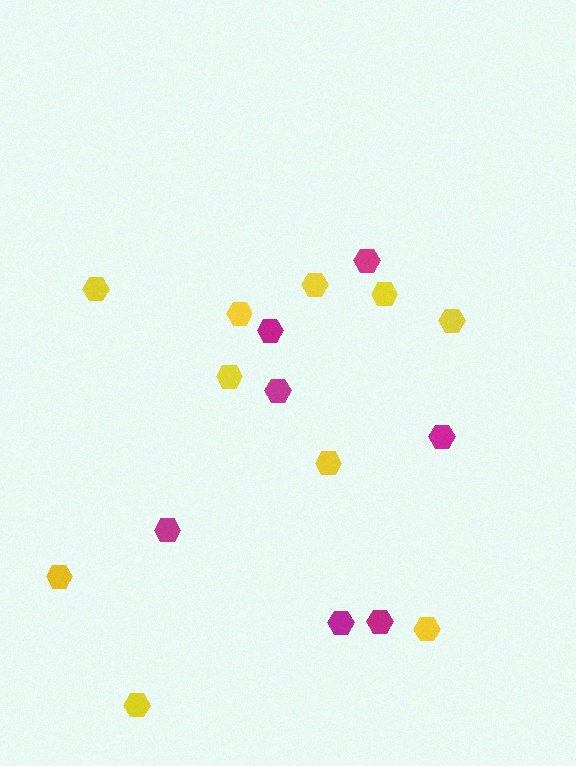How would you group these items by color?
There are 2 groups: one group of yellow hexagons (10) and one group of magenta hexagons (7).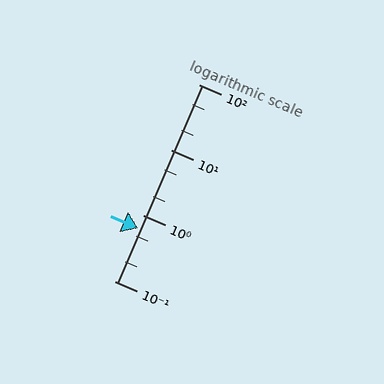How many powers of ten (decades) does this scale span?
The scale spans 3 decades, from 0.1 to 100.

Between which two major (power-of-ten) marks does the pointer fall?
The pointer is between 0.1 and 1.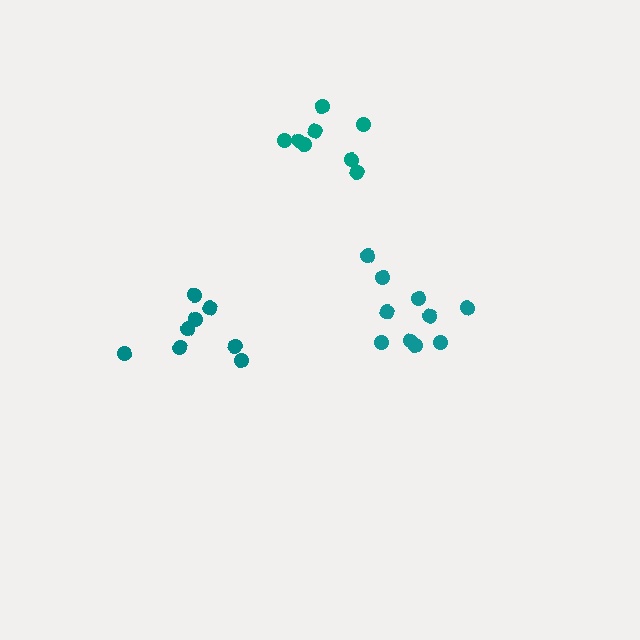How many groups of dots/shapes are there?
There are 3 groups.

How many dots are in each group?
Group 1: 8 dots, Group 2: 10 dots, Group 3: 8 dots (26 total).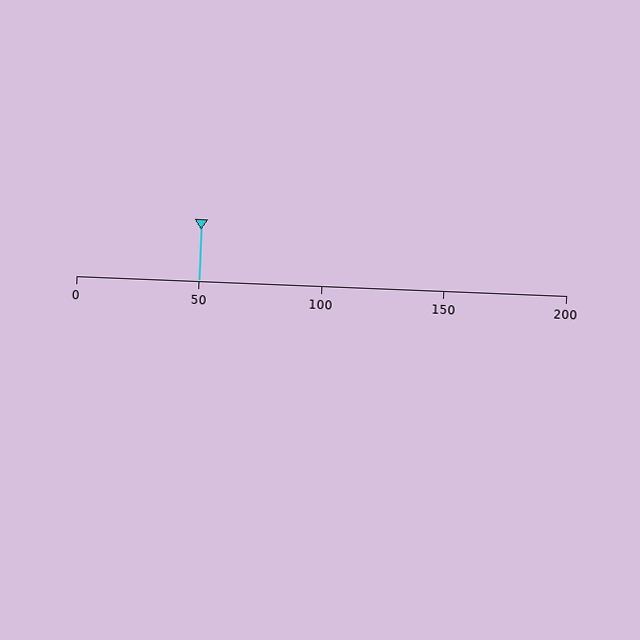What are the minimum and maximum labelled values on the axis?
The axis runs from 0 to 200.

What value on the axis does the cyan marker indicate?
The marker indicates approximately 50.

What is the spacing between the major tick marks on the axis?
The major ticks are spaced 50 apart.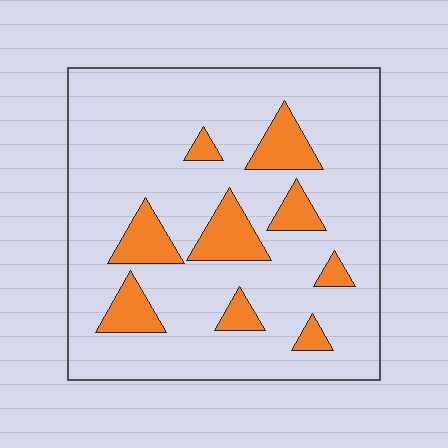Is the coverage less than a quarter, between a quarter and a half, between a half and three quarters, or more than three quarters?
Less than a quarter.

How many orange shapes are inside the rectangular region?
9.